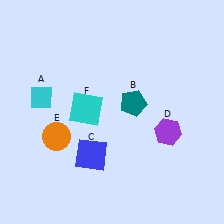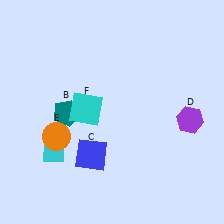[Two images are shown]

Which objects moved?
The objects that moved are: the cyan diamond (A), the teal pentagon (B), the purple hexagon (D).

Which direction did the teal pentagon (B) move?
The teal pentagon (B) moved left.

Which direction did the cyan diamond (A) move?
The cyan diamond (A) moved down.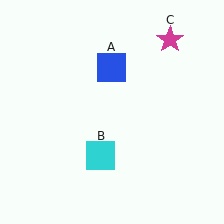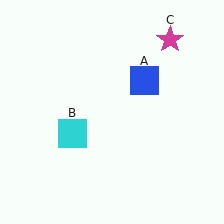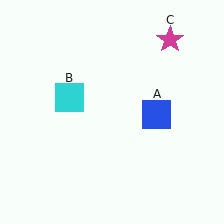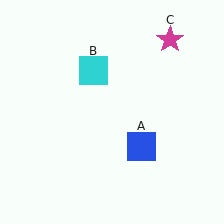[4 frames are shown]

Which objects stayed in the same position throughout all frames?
Magenta star (object C) remained stationary.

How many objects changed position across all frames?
2 objects changed position: blue square (object A), cyan square (object B).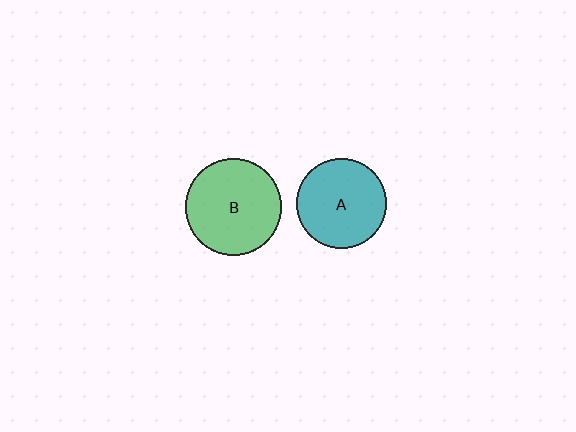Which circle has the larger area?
Circle B (green).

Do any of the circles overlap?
No, none of the circles overlap.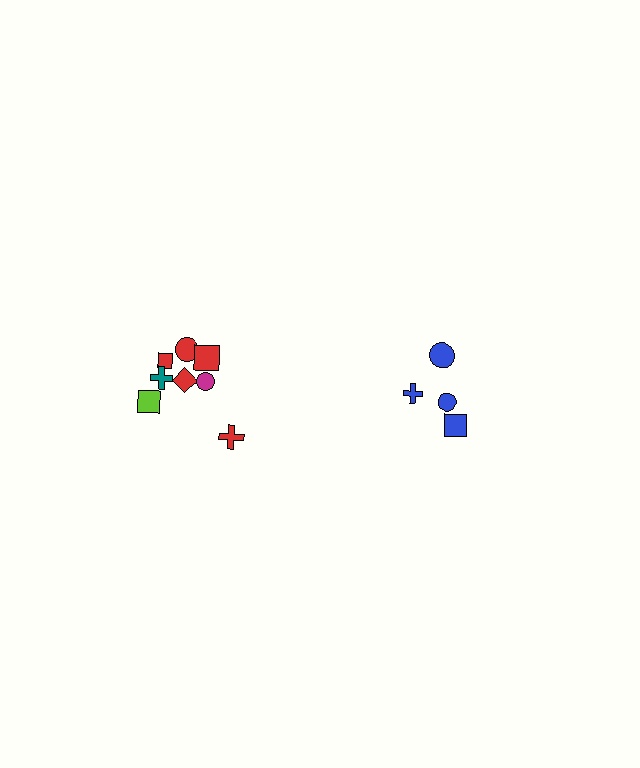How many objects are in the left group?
There are 8 objects.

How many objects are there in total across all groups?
There are 12 objects.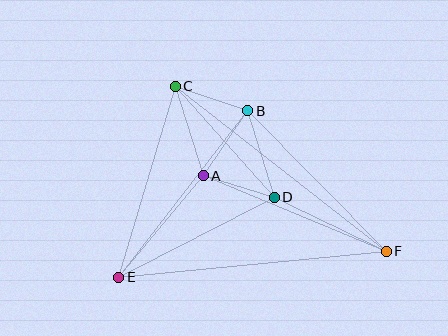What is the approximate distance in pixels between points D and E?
The distance between D and E is approximately 175 pixels.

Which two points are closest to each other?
Points A and D are closest to each other.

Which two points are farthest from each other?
Points E and F are farthest from each other.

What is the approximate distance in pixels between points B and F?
The distance between B and F is approximately 197 pixels.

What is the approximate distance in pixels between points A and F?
The distance between A and F is approximately 198 pixels.